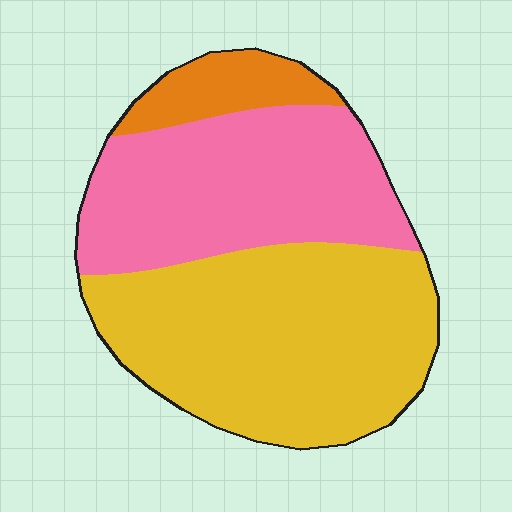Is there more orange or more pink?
Pink.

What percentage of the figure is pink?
Pink covers roughly 40% of the figure.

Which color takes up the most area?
Yellow, at roughly 50%.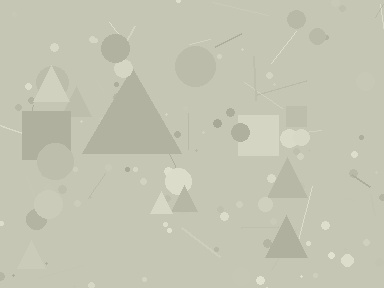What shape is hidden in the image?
A triangle is hidden in the image.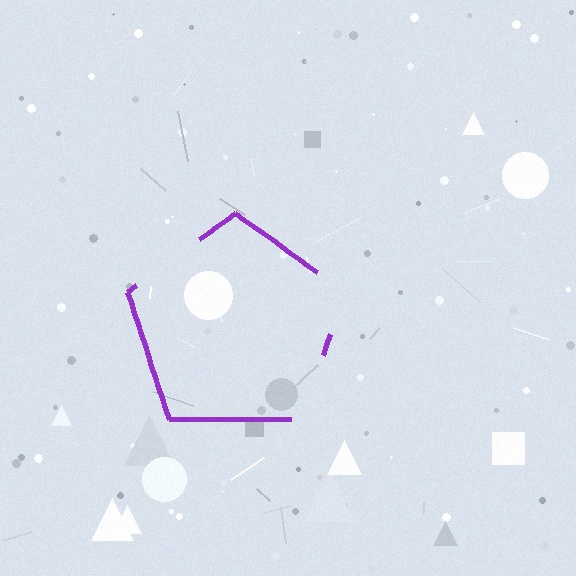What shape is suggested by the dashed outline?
The dashed outline suggests a pentagon.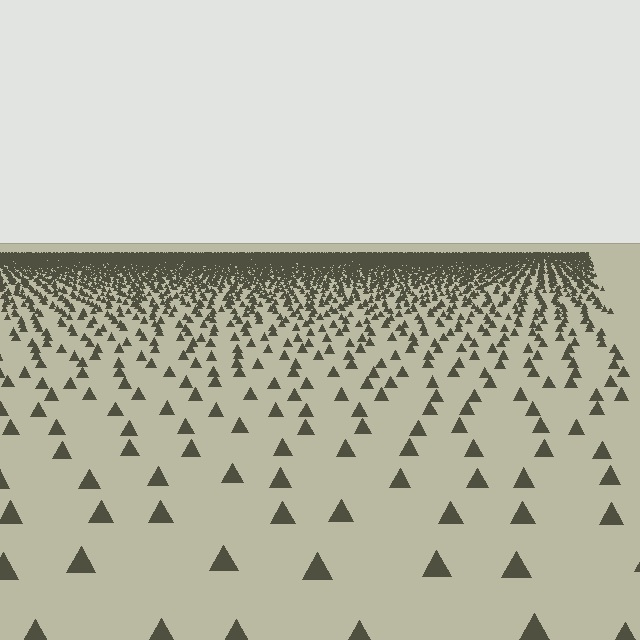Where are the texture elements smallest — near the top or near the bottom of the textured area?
Near the top.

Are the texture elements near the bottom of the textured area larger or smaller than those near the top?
Larger. Near the bottom, elements are closer to the viewer and appear at a bigger on-screen size.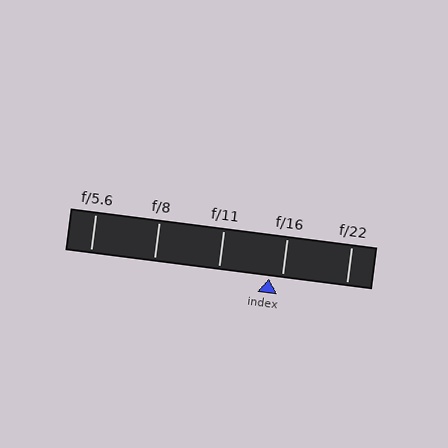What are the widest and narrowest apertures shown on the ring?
The widest aperture shown is f/5.6 and the narrowest is f/22.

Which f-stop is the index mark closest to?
The index mark is closest to f/16.